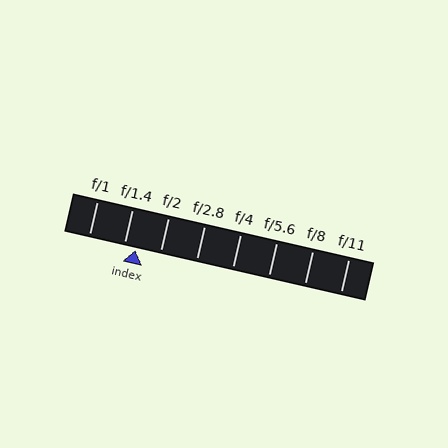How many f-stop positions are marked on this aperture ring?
There are 8 f-stop positions marked.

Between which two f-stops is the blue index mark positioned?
The index mark is between f/1.4 and f/2.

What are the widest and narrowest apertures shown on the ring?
The widest aperture shown is f/1 and the narrowest is f/11.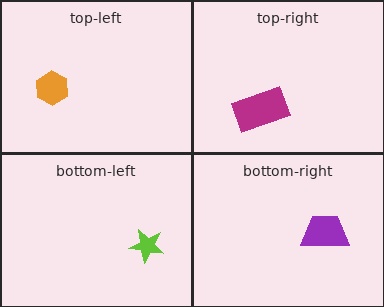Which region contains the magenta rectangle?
The top-right region.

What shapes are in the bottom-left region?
The lime star.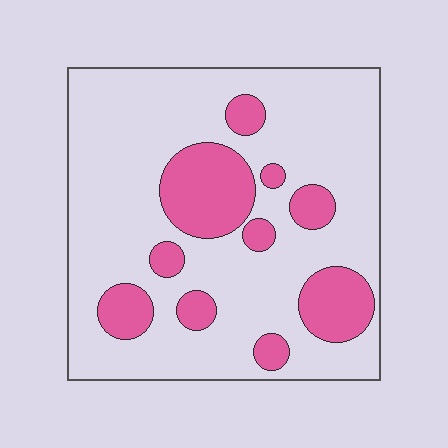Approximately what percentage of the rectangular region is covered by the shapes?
Approximately 25%.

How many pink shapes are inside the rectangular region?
10.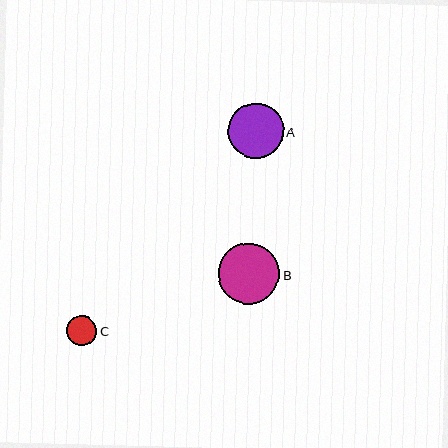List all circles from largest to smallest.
From largest to smallest: B, A, C.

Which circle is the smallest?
Circle C is the smallest with a size of approximately 31 pixels.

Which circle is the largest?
Circle B is the largest with a size of approximately 61 pixels.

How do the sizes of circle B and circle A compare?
Circle B and circle A are approximately the same size.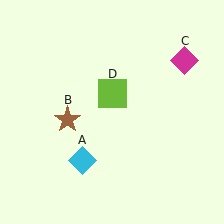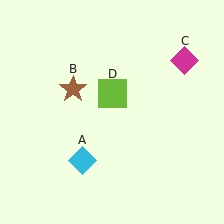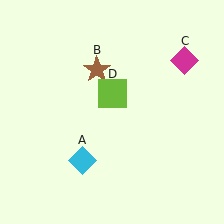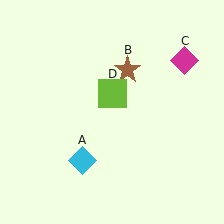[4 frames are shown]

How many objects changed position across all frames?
1 object changed position: brown star (object B).